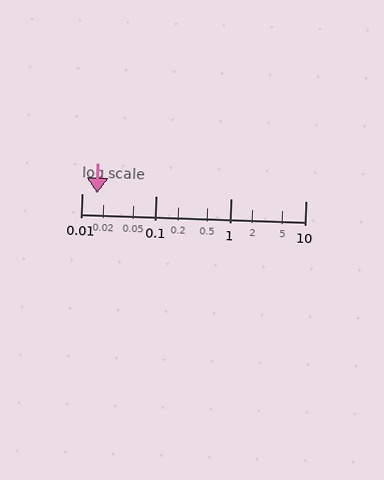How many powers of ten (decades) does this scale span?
The scale spans 3 decades, from 0.01 to 10.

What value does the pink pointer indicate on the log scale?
The pointer indicates approximately 0.016.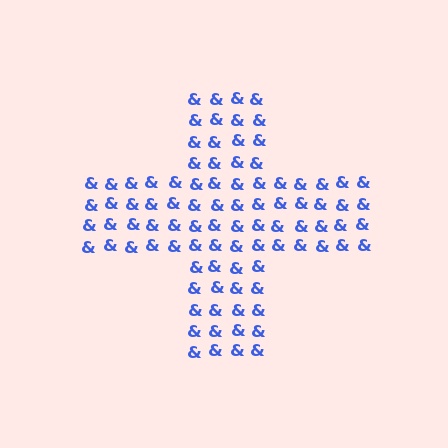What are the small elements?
The small elements are ampersands.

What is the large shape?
The large shape is a cross.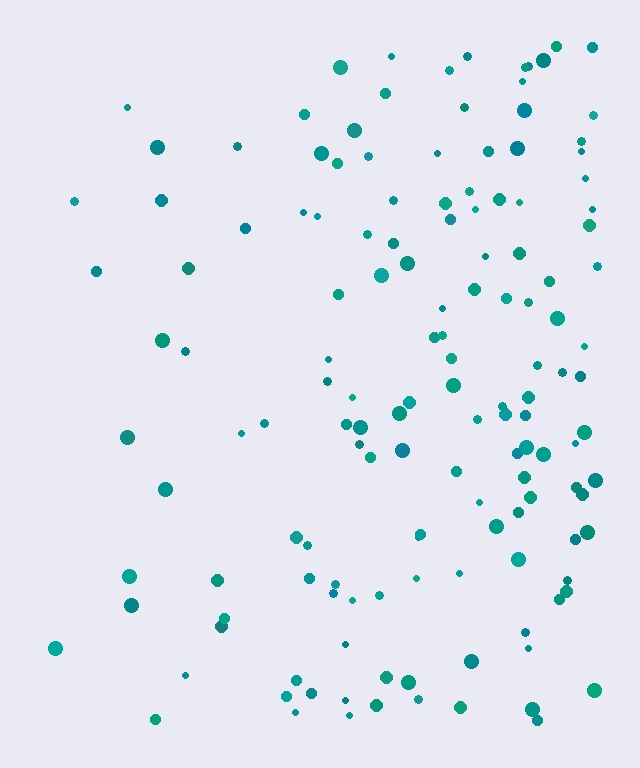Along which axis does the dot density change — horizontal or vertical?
Horizontal.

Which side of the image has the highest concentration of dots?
The right.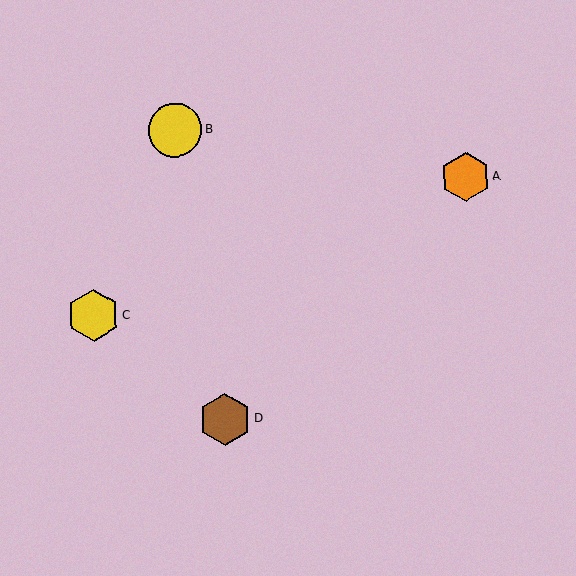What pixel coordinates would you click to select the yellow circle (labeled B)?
Click at (175, 130) to select the yellow circle B.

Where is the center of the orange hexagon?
The center of the orange hexagon is at (466, 177).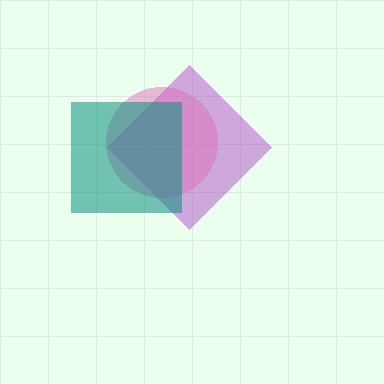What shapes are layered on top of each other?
The layered shapes are: a purple diamond, a pink circle, a teal square.